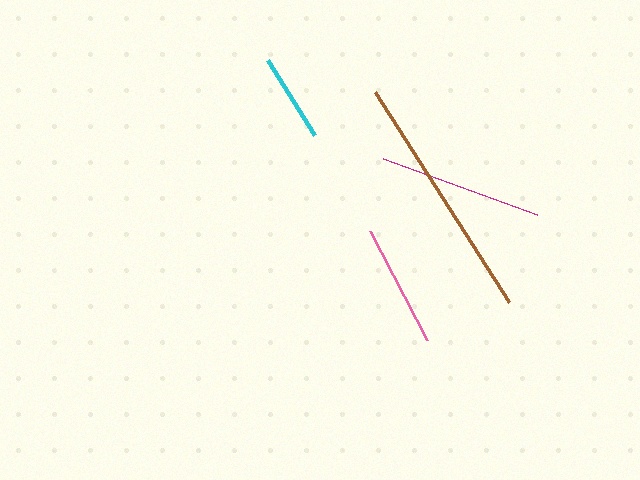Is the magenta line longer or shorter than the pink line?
The magenta line is longer than the pink line.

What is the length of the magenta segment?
The magenta segment is approximately 163 pixels long.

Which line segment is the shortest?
The cyan line is the shortest at approximately 88 pixels.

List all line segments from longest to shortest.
From longest to shortest: brown, magenta, pink, cyan.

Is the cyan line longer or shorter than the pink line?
The pink line is longer than the cyan line.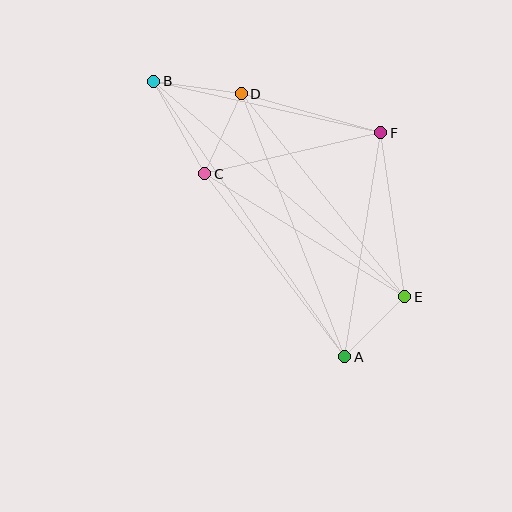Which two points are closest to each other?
Points A and E are closest to each other.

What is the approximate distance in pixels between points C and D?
The distance between C and D is approximately 88 pixels.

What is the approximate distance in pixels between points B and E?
The distance between B and E is approximately 330 pixels.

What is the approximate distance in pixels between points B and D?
The distance between B and D is approximately 88 pixels.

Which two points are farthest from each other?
Points A and B are farthest from each other.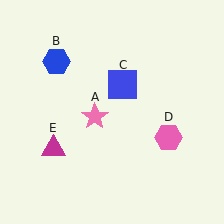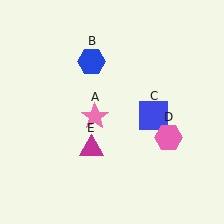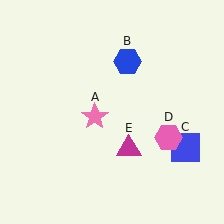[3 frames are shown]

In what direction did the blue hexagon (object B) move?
The blue hexagon (object B) moved right.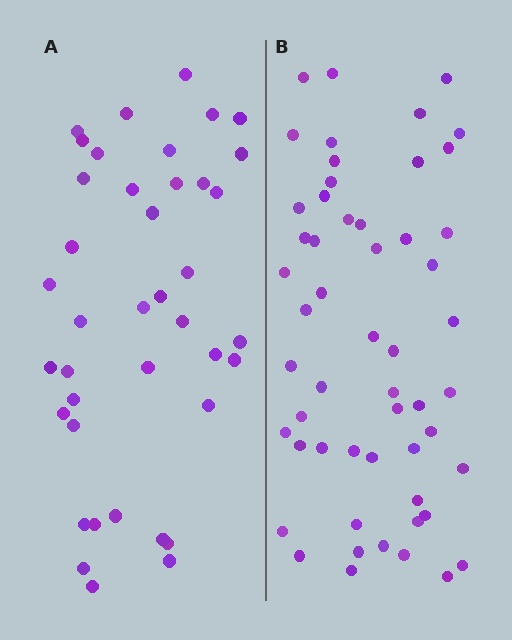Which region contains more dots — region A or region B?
Region B (the right region) has more dots.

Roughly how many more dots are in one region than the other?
Region B has approximately 15 more dots than region A.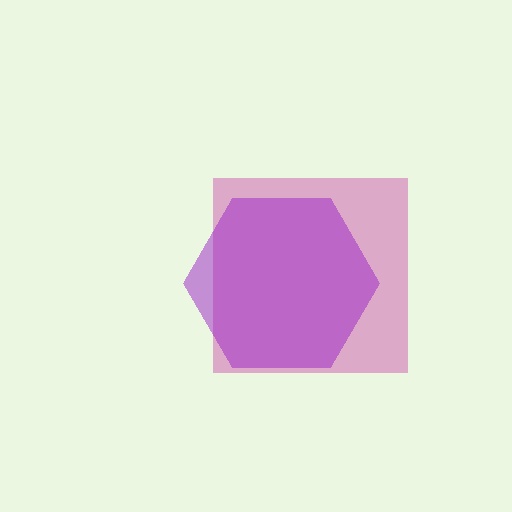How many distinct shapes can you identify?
There are 2 distinct shapes: a magenta square, a purple hexagon.